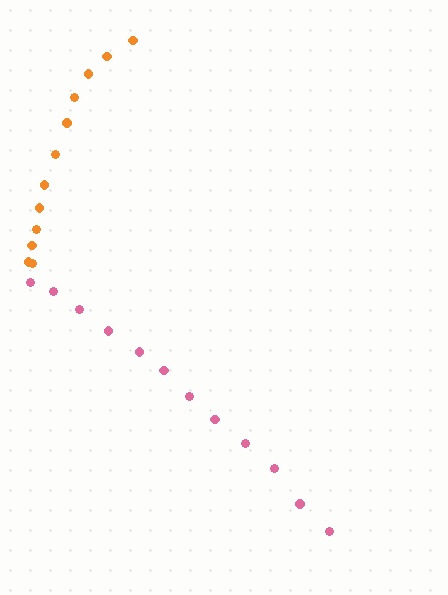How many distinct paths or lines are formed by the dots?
There are 2 distinct paths.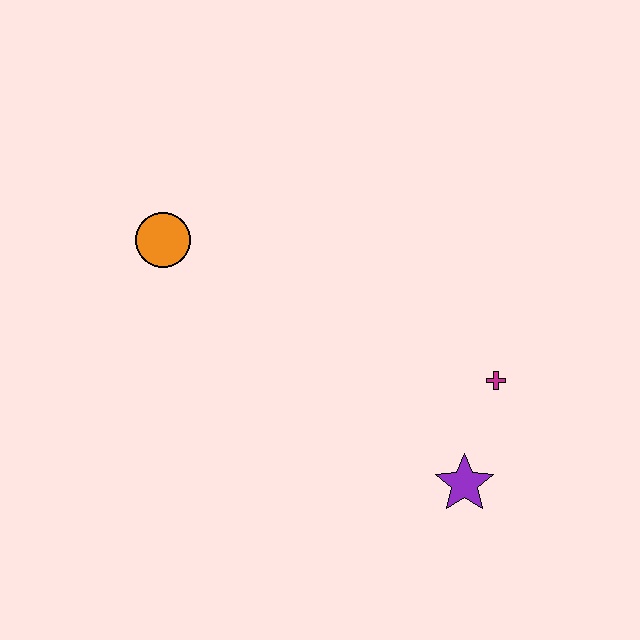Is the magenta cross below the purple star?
No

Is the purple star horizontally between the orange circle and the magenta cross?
Yes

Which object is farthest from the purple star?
The orange circle is farthest from the purple star.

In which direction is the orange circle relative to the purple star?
The orange circle is to the left of the purple star.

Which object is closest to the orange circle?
The magenta cross is closest to the orange circle.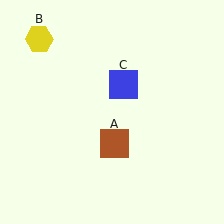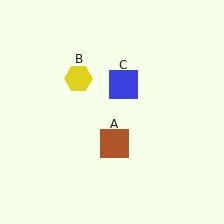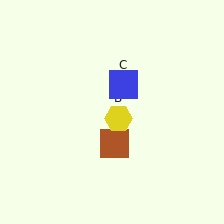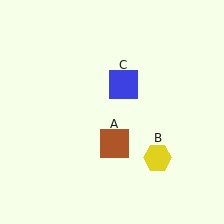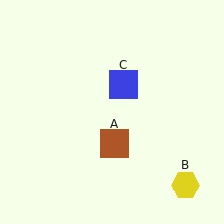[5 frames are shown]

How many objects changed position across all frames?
1 object changed position: yellow hexagon (object B).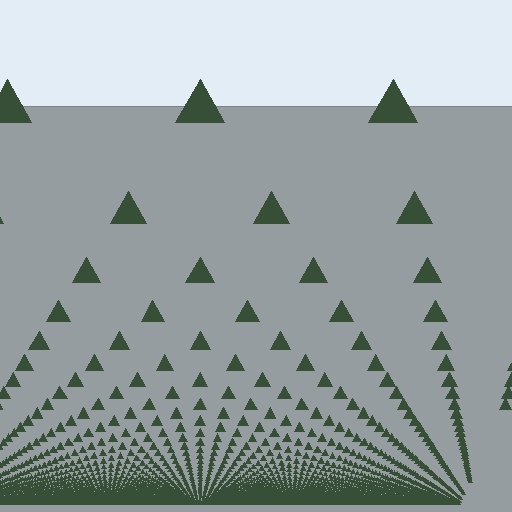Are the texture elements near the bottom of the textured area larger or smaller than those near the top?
Smaller. The gradient is inverted — elements near the bottom are smaller and denser.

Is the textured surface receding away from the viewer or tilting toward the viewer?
The surface appears to tilt toward the viewer. Texture elements get larger and sparser toward the top.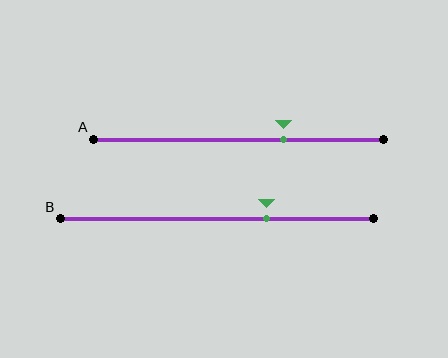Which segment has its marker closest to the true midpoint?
Segment A has its marker closest to the true midpoint.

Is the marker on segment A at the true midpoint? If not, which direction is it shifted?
No, the marker on segment A is shifted to the right by about 16% of the segment length.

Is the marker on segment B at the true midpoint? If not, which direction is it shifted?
No, the marker on segment B is shifted to the right by about 16% of the segment length.